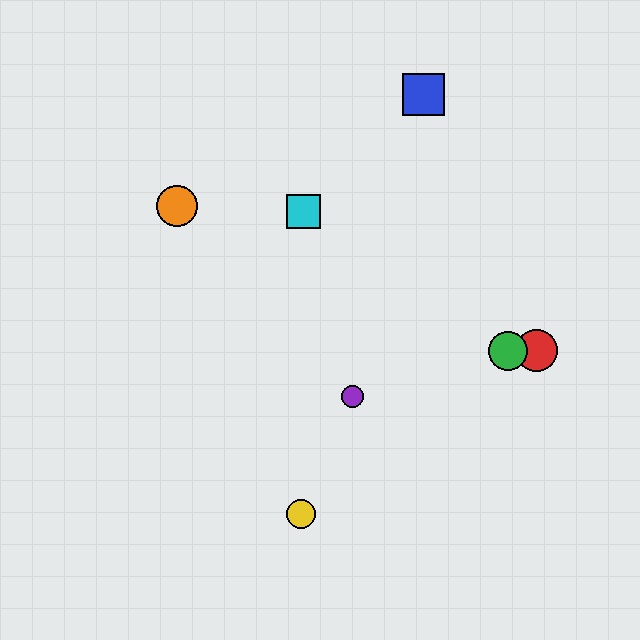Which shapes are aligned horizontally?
The red circle, the green circle are aligned horizontally.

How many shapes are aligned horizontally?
2 shapes (the red circle, the green circle) are aligned horizontally.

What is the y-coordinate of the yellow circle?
The yellow circle is at y≈514.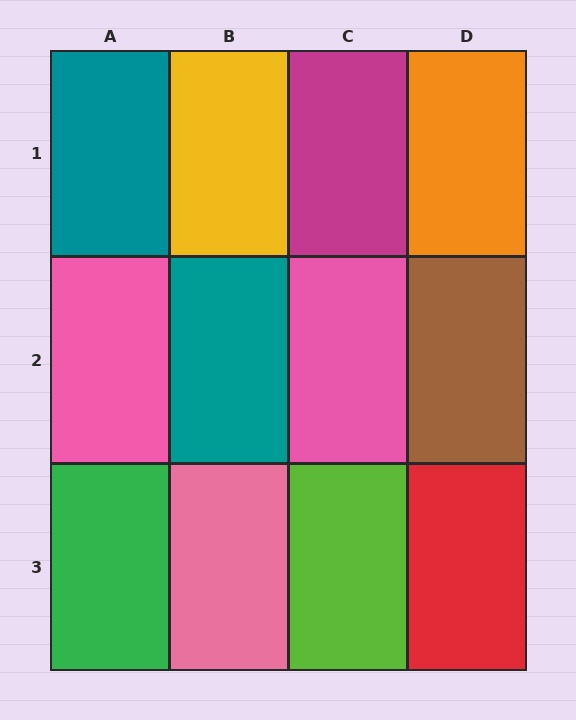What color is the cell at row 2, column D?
Brown.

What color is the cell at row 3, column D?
Red.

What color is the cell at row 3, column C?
Lime.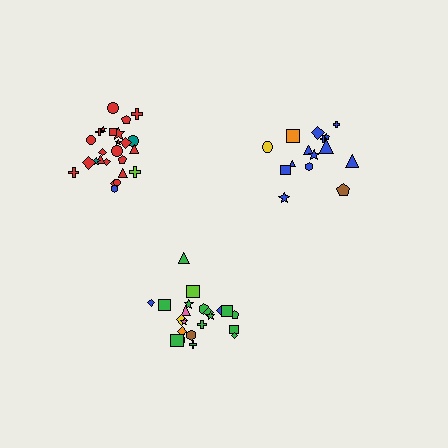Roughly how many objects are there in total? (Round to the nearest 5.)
Roughly 60 objects in total.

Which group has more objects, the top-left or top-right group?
The top-left group.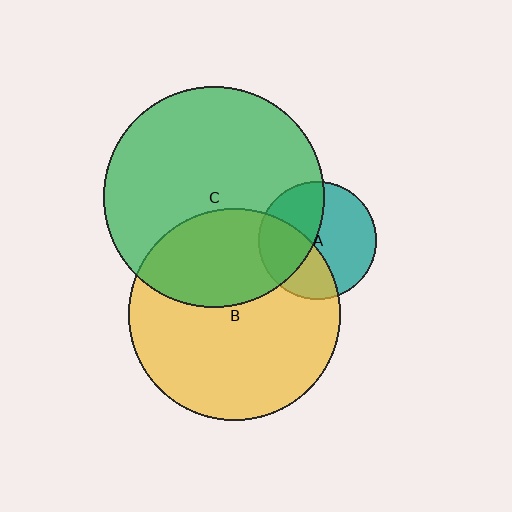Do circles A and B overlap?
Yes.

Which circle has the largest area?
Circle C (green).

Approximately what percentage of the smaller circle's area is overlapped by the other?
Approximately 40%.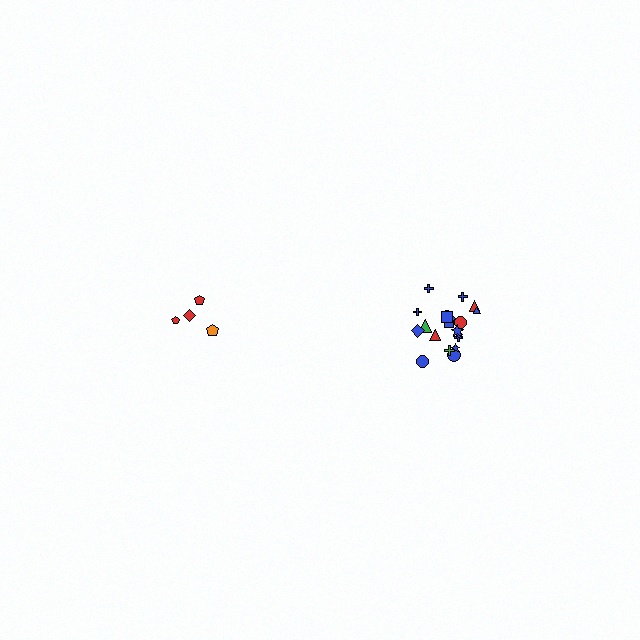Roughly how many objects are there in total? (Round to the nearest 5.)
Roughly 25 objects in total.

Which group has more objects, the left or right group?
The right group.